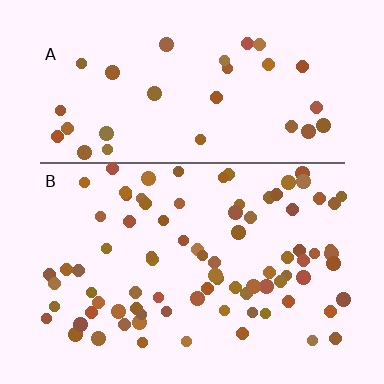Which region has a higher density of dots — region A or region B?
B (the bottom).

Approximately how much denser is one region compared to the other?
Approximately 2.5× — region B over region A.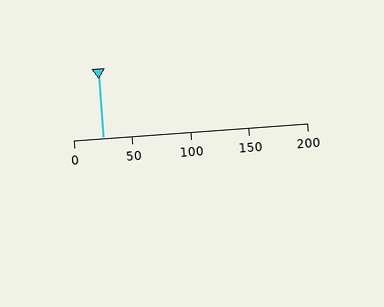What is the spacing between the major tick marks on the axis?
The major ticks are spaced 50 apart.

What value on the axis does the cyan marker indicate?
The marker indicates approximately 25.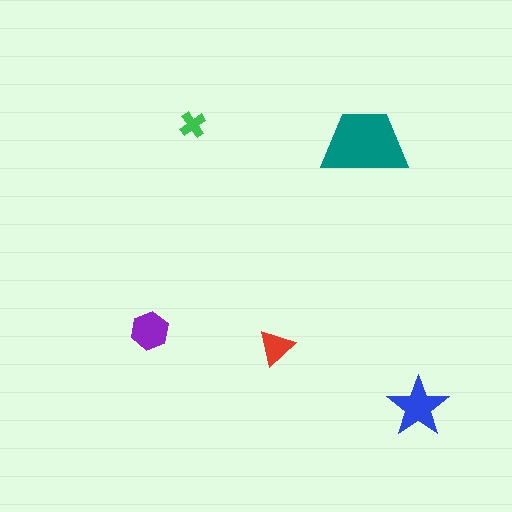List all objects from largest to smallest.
The teal trapezoid, the blue star, the purple hexagon, the red triangle, the green cross.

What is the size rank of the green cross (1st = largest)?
5th.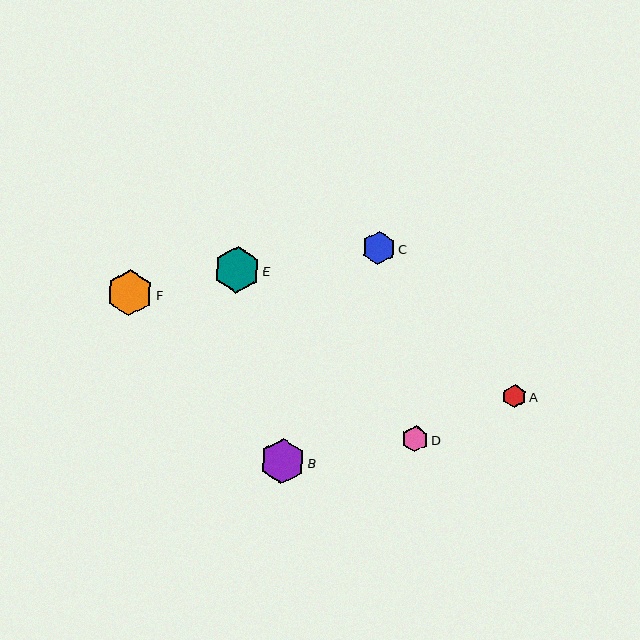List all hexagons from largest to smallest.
From largest to smallest: F, E, B, C, D, A.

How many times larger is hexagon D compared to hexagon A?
Hexagon D is approximately 1.1 times the size of hexagon A.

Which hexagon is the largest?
Hexagon F is the largest with a size of approximately 47 pixels.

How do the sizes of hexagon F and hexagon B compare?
Hexagon F and hexagon B are approximately the same size.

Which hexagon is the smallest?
Hexagon A is the smallest with a size of approximately 23 pixels.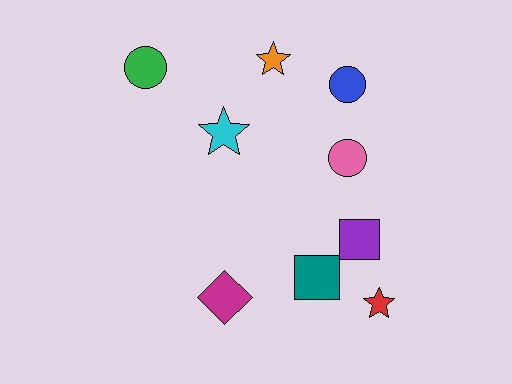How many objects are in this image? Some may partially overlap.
There are 9 objects.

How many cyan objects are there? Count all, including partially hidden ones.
There is 1 cyan object.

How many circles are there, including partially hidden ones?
There are 3 circles.